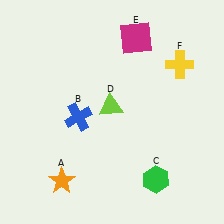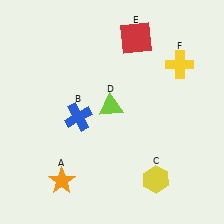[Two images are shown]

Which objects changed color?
C changed from green to yellow. E changed from magenta to red.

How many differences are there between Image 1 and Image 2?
There are 2 differences between the two images.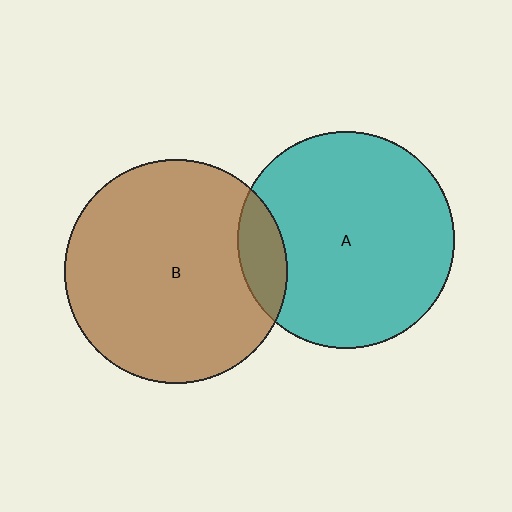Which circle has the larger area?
Circle B (brown).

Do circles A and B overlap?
Yes.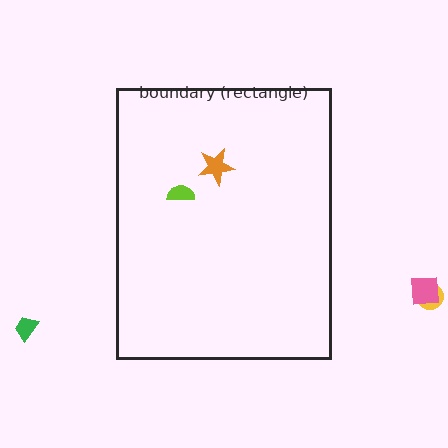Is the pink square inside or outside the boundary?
Outside.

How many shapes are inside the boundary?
2 inside, 3 outside.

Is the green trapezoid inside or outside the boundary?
Outside.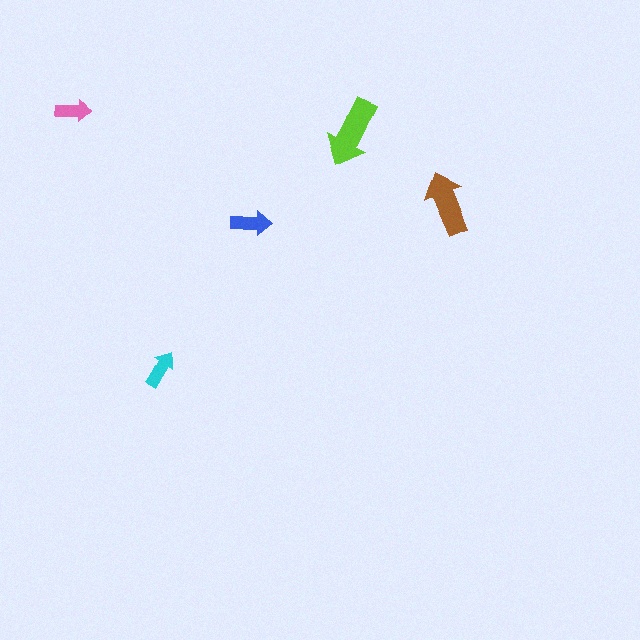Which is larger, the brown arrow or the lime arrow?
The lime one.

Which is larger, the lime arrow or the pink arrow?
The lime one.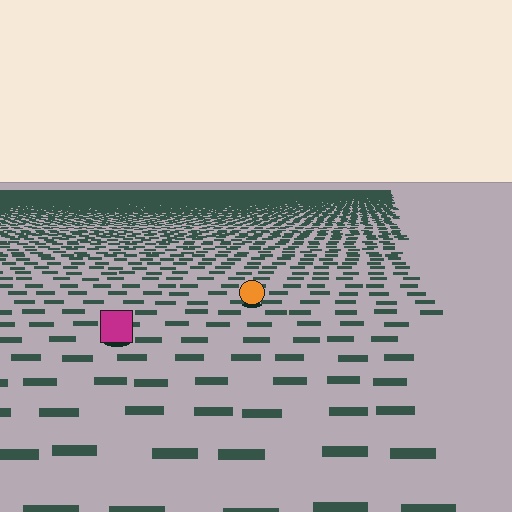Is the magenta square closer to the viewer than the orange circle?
Yes. The magenta square is closer — you can tell from the texture gradient: the ground texture is coarser near it.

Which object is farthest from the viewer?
The orange circle is farthest from the viewer. It appears smaller and the ground texture around it is denser.